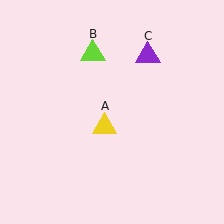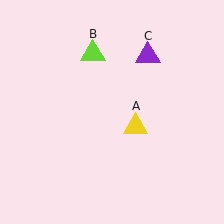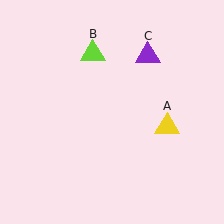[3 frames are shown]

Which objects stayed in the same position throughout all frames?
Lime triangle (object B) and purple triangle (object C) remained stationary.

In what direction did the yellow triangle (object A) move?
The yellow triangle (object A) moved right.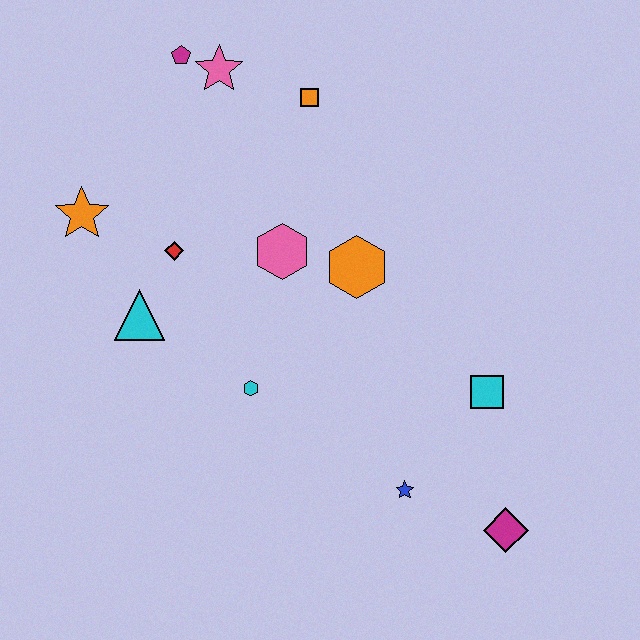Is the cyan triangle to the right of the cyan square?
No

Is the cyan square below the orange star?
Yes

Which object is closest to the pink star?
The magenta pentagon is closest to the pink star.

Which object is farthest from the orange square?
The magenta diamond is farthest from the orange square.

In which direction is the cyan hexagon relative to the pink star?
The cyan hexagon is below the pink star.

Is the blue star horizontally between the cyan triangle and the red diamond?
No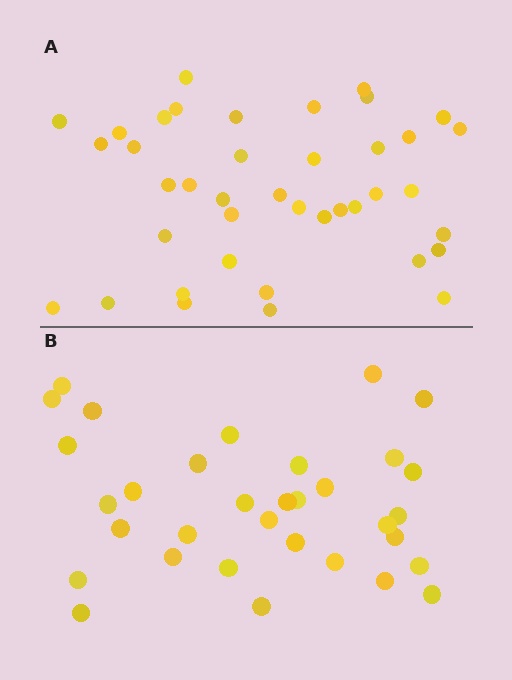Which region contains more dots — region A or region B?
Region A (the top region) has more dots.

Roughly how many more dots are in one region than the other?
Region A has roughly 8 or so more dots than region B.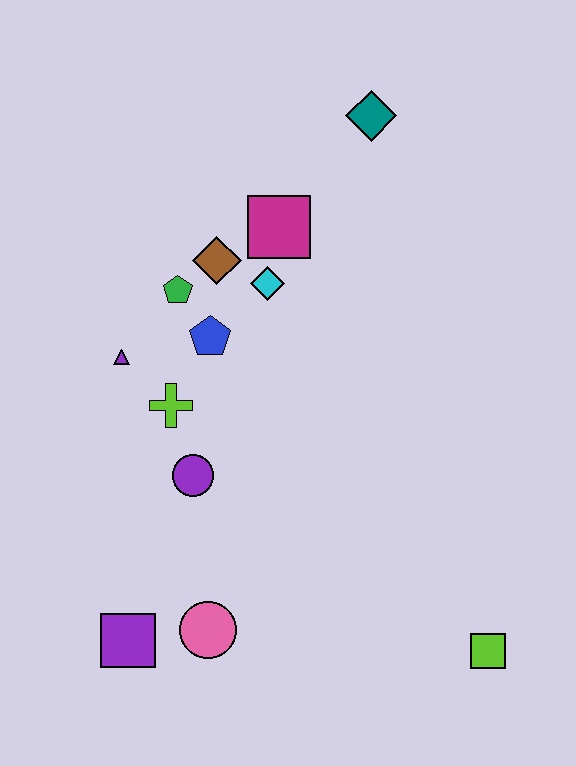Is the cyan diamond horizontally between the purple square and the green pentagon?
No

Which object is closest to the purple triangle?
The lime cross is closest to the purple triangle.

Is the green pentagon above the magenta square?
No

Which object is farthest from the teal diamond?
The purple square is farthest from the teal diamond.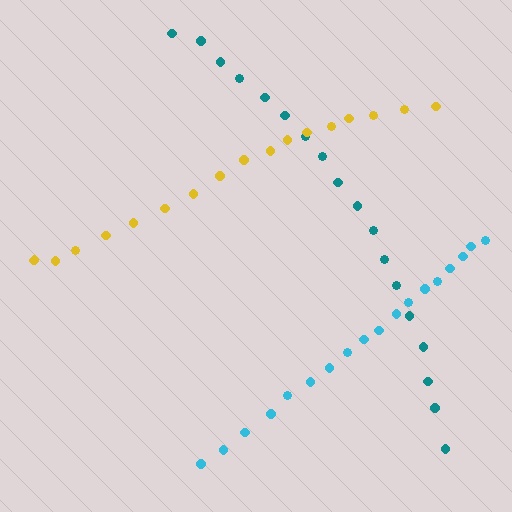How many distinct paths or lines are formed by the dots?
There are 3 distinct paths.